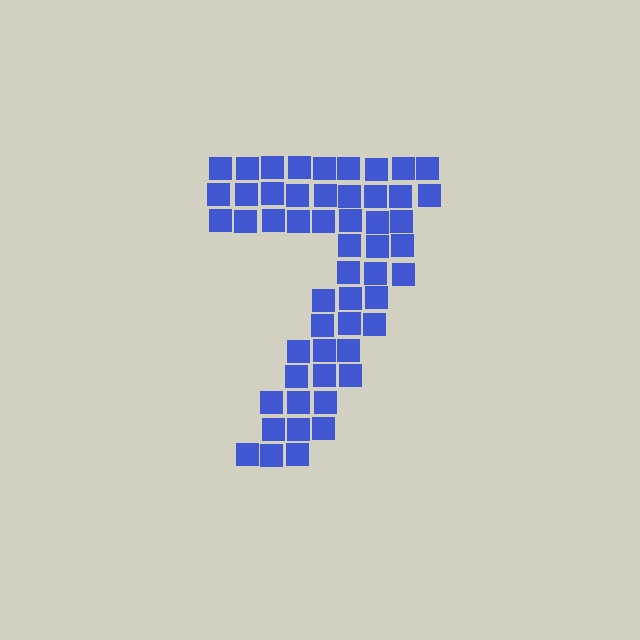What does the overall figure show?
The overall figure shows the digit 7.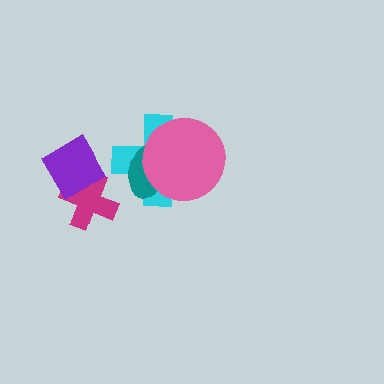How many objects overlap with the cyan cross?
2 objects overlap with the cyan cross.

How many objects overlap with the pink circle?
2 objects overlap with the pink circle.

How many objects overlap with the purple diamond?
1 object overlaps with the purple diamond.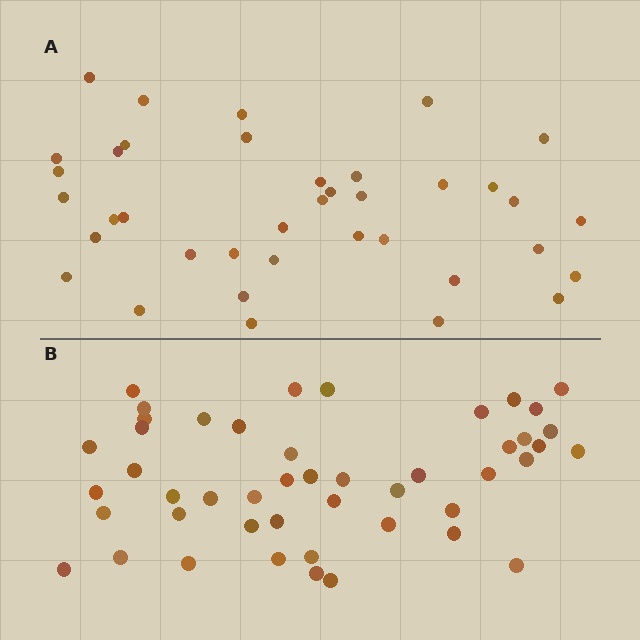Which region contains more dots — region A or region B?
Region B (the bottom region) has more dots.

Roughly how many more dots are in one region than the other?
Region B has roughly 8 or so more dots than region A.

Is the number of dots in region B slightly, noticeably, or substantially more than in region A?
Region B has only slightly more — the two regions are fairly close. The ratio is roughly 1.2 to 1.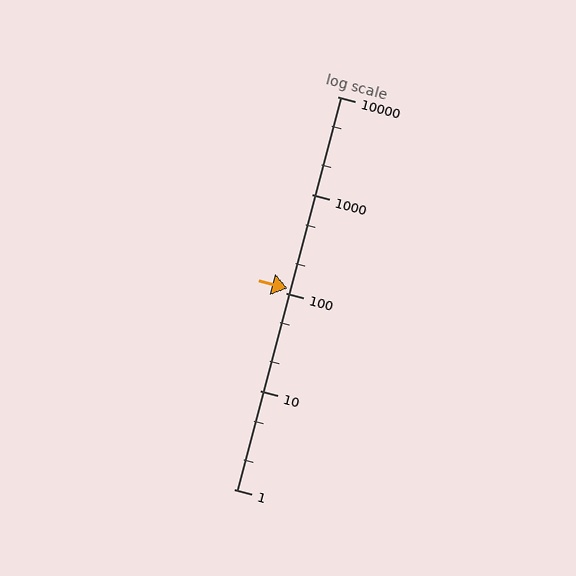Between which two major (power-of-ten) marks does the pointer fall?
The pointer is between 100 and 1000.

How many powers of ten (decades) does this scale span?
The scale spans 4 decades, from 1 to 10000.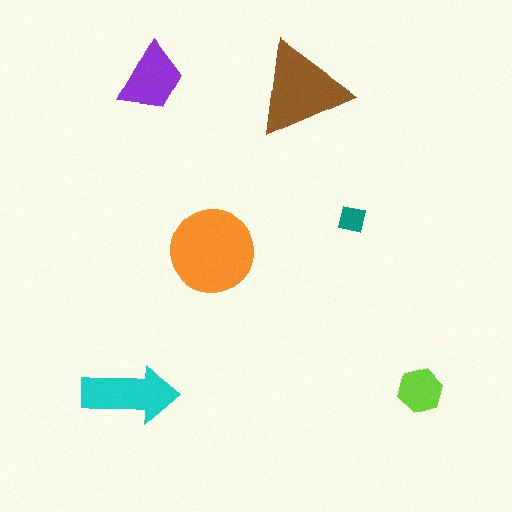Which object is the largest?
The orange circle.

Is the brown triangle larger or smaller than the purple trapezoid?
Larger.